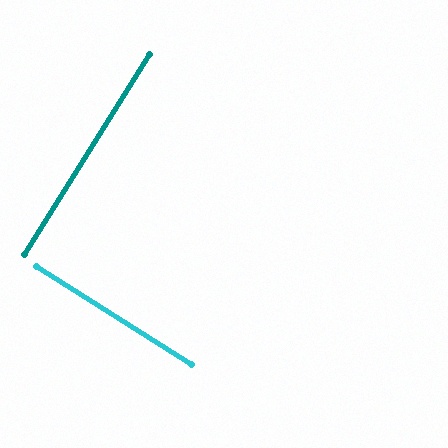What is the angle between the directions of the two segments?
Approximately 90 degrees.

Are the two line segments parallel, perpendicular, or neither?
Perpendicular — they meet at approximately 90°.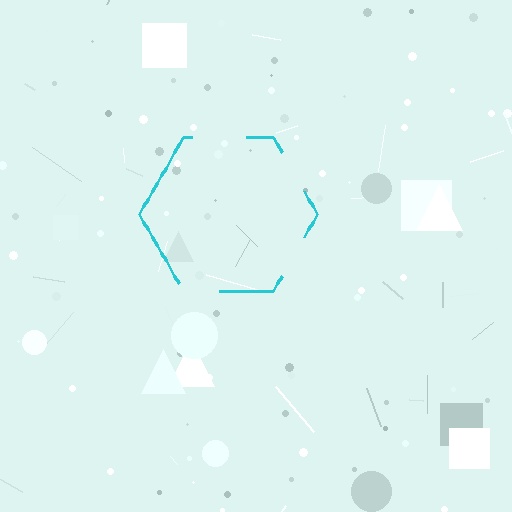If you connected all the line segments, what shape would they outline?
They would outline a hexagon.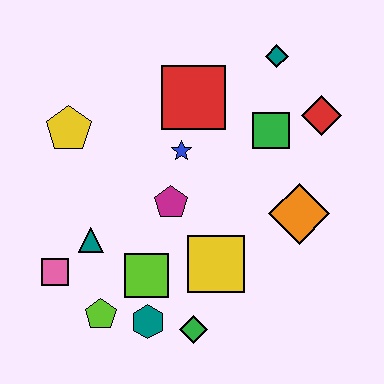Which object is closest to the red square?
The blue star is closest to the red square.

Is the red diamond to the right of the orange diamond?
Yes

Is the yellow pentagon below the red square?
Yes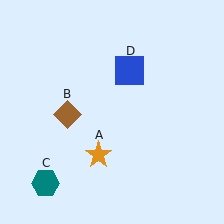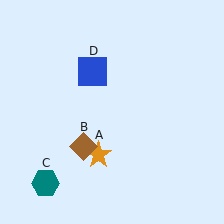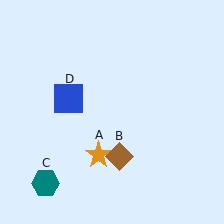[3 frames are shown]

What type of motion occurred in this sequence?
The brown diamond (object B), blue square (object D) rotated counterclockwise around the center of the scene.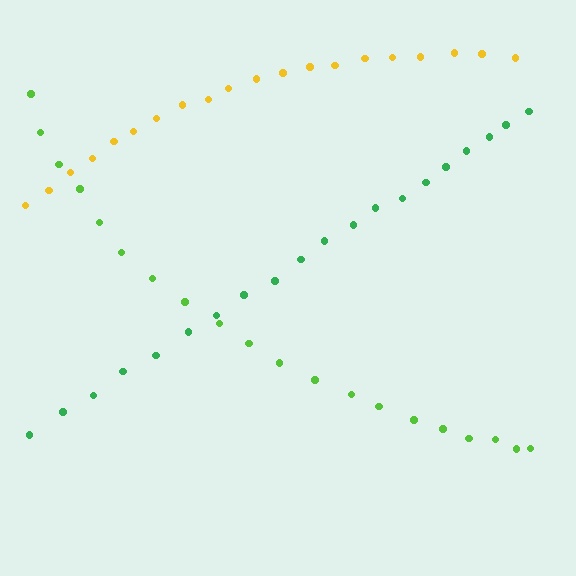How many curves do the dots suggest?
There are 3 distinct paths.